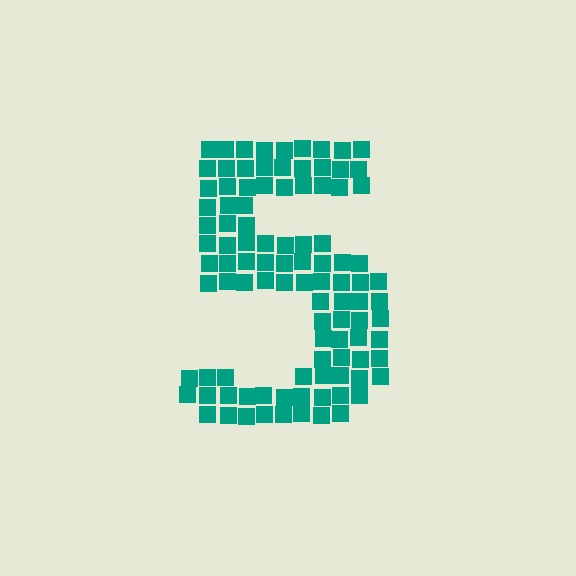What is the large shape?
The large shape is the digit 5.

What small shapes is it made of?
It is made of small squares.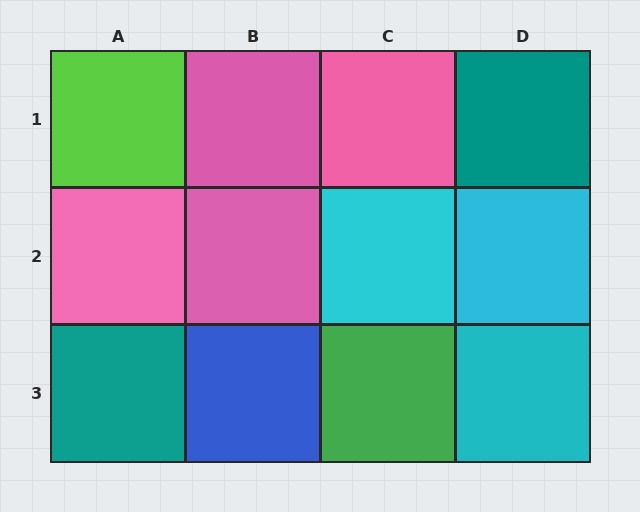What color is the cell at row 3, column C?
Green.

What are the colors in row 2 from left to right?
Pink, pink, cyan, cyan.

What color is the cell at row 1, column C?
Pink.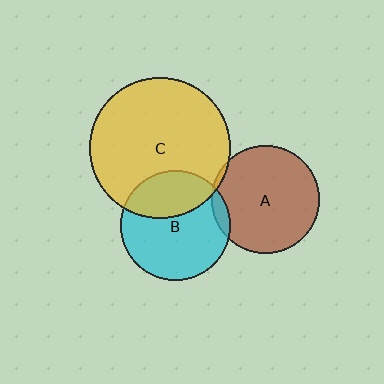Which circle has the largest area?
Circle C (yellow).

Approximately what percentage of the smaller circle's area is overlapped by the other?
Approximately 35%.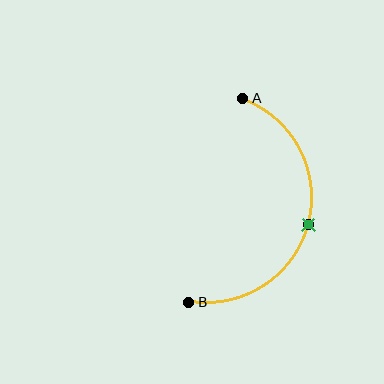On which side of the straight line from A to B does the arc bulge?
The arc bulges to the right of the straight line connecting A and B.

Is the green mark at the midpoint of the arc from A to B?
Yes. The green mark lies on the arc at equal arc-length from both A and B — it is the arc midpoint.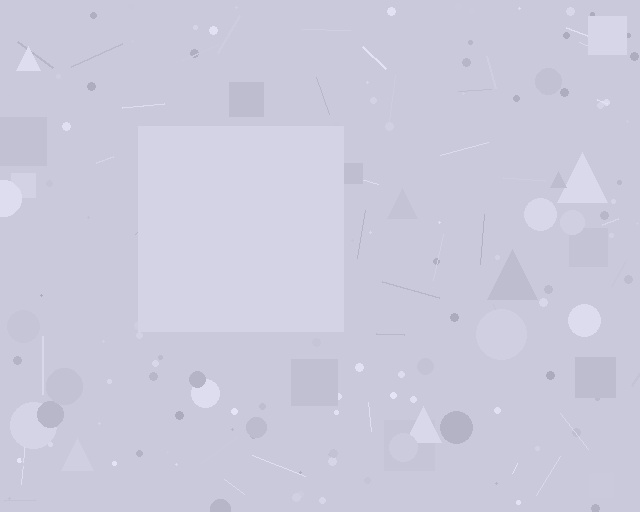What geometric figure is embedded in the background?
A square is embedded in the background.